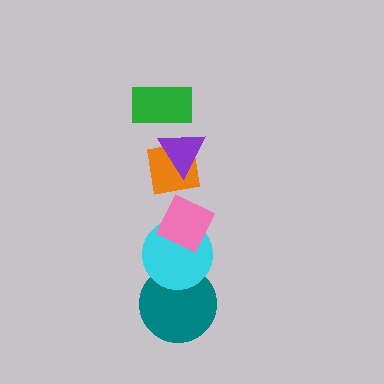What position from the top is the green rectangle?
The green rectangle is 1st from the top.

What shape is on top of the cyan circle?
The pink diamond is on top of the cyan circle.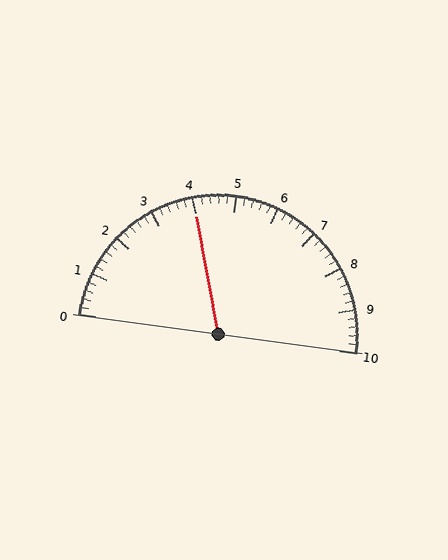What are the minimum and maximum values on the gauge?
The gauge ranges from 0 to 10.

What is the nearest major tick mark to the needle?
The nearest major tick mark is 4.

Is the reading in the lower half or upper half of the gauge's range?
The reading is in the lower half of the range (0 to 10).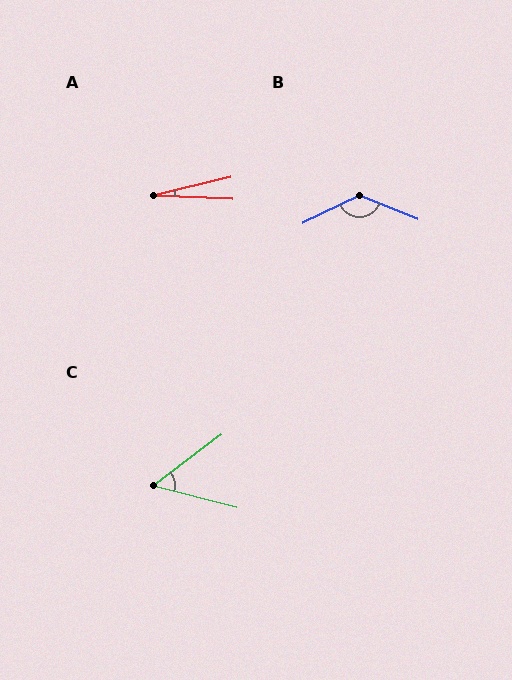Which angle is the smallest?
A, at approximately 16 degrees.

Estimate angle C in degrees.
Approximately 51 degrees.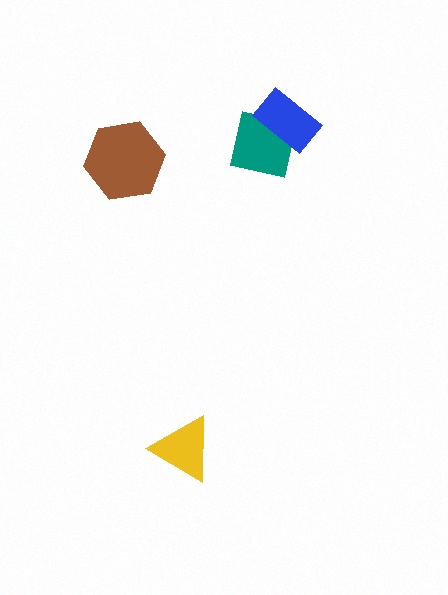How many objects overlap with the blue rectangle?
1 object overlaps with the blue rectangle.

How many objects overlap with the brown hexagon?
0 objects overlap with the brown hexagon.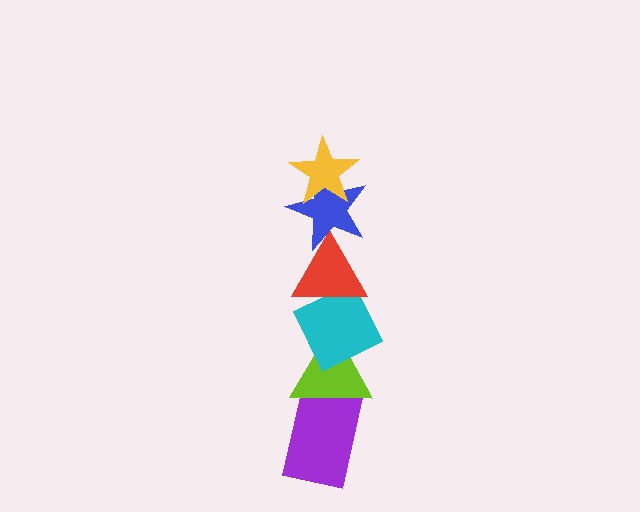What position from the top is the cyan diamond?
The cyan diamond is 4th from the top.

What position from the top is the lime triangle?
The lime triangle is 5th from the top.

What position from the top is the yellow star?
The yellow star is 1st from the top.